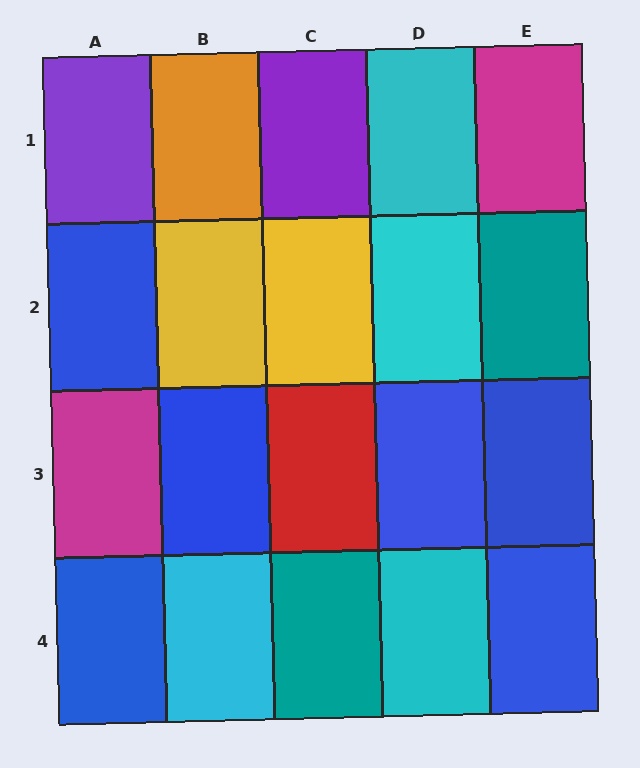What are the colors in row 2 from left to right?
Blue, yellow, yellow, cyan, teal.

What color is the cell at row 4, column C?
Teal.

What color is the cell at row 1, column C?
Purple.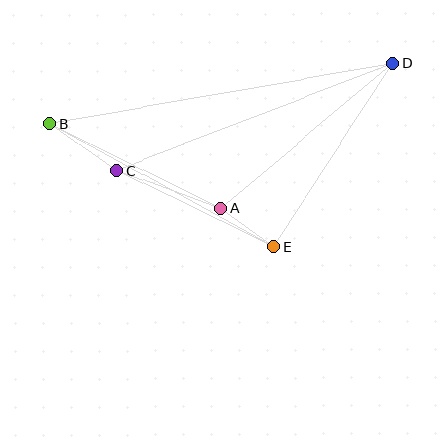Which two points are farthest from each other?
Points B and D are farthest from each other.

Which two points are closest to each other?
Points A and E are closest to each other.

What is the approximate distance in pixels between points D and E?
The distance between D and E is approximately 218 pixels.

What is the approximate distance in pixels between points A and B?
The distance between A and B is approximately 190 pixels.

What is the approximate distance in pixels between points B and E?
The distance between B and E is approximately 256 pixels.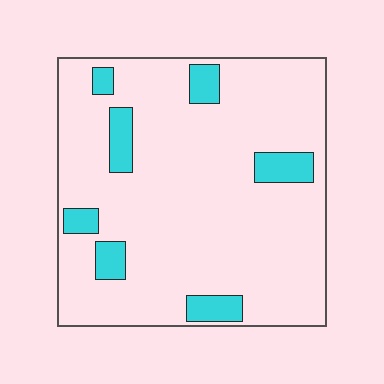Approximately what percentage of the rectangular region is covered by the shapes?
Approximately 10%.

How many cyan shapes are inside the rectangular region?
7.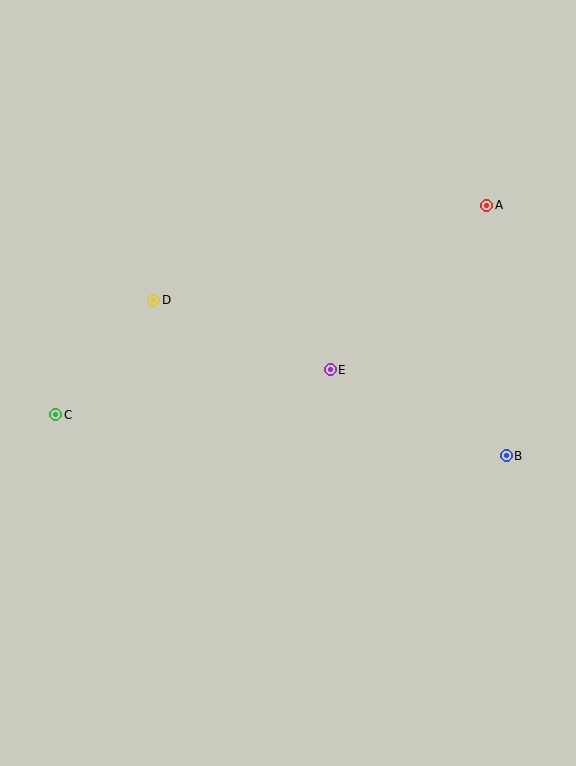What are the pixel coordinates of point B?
Point B is at (506, 456).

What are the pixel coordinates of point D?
Point D is at (154, 300).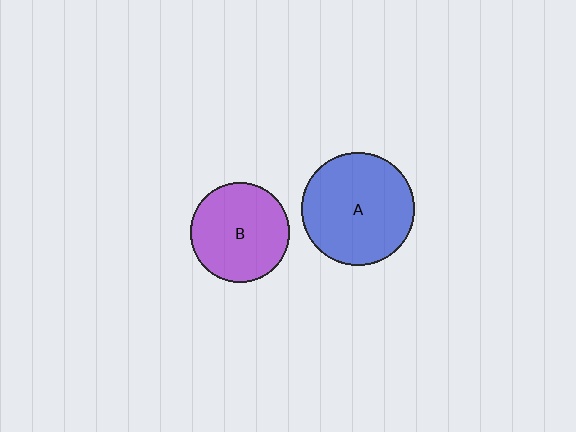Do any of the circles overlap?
No, none of the circles overlap.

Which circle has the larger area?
Circle A (blue).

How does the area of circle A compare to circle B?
Approximately 1.3 times.